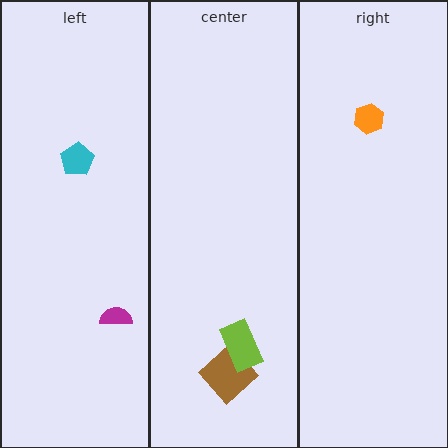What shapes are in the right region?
The orange hexagon.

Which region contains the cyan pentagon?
The left region.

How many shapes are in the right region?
1.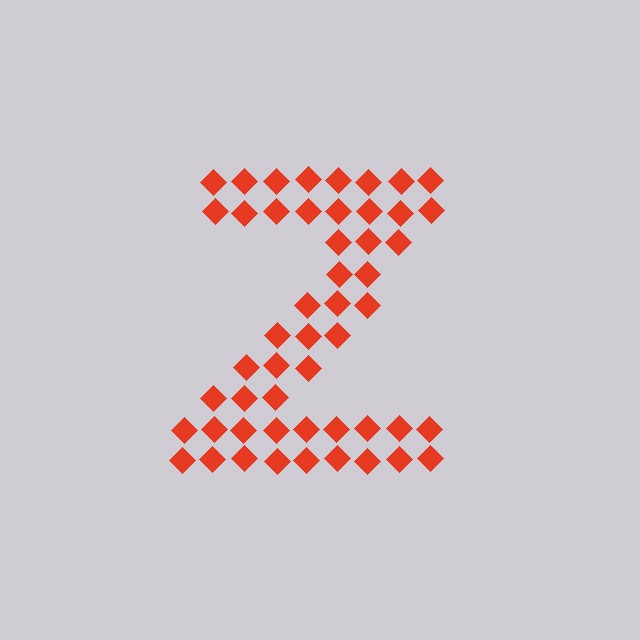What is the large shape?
The large shape is the letter Z.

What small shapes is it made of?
It is made of small diamonds.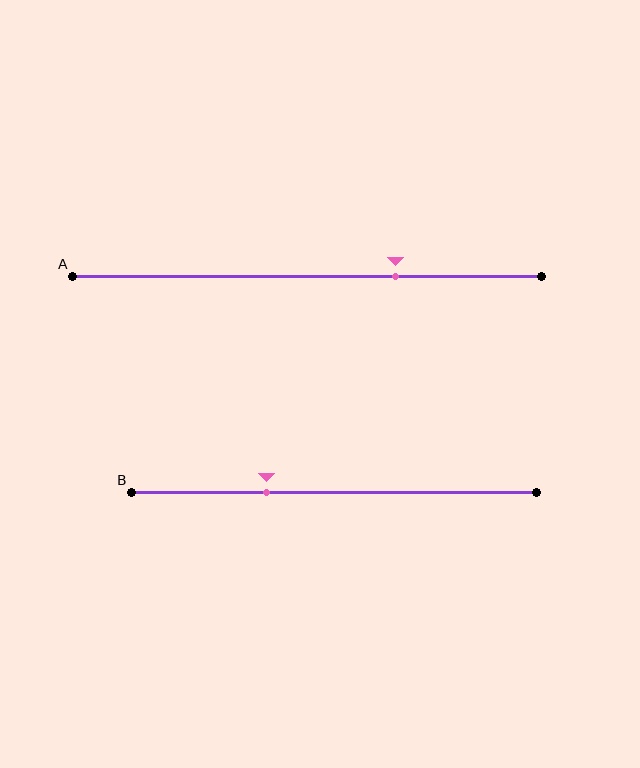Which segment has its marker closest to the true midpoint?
Segment B has its marker closest to the true midpoint.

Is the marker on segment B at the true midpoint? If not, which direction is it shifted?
No, the marker on segment B is shifted to the left by about 17% of the segment length.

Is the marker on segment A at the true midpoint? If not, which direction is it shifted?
No, the marker on segment A is shifted to the right by about 19% of the segment length.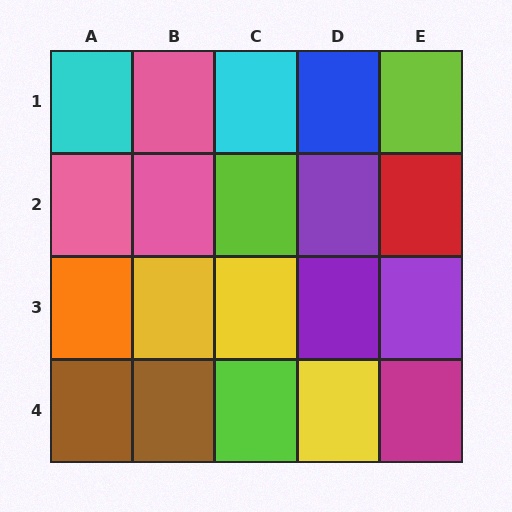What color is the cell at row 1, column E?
Lime.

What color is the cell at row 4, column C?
Lime.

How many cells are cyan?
2 cells are cyan.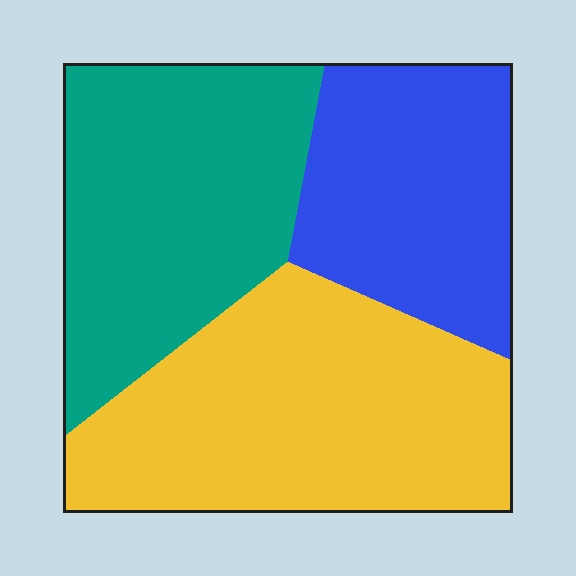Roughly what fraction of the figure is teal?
Teal takes up between a third and a half of the figure.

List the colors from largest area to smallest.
From largest to smallest: yellow, teal, blue.